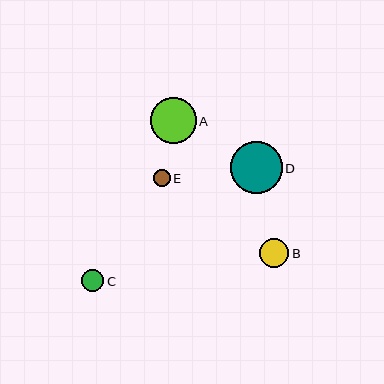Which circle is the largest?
Circle D is the largest with a size of approximately 52 pixels.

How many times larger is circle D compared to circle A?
Circle D is approximately 1.1 times the size of circle A.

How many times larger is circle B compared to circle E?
Circle B is approximately 1.7 times the size of circle E.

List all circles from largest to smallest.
From largest to smallest: D, A, B, C, E.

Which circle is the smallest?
Circle E is the smallest with a size of approximately 17 pixels.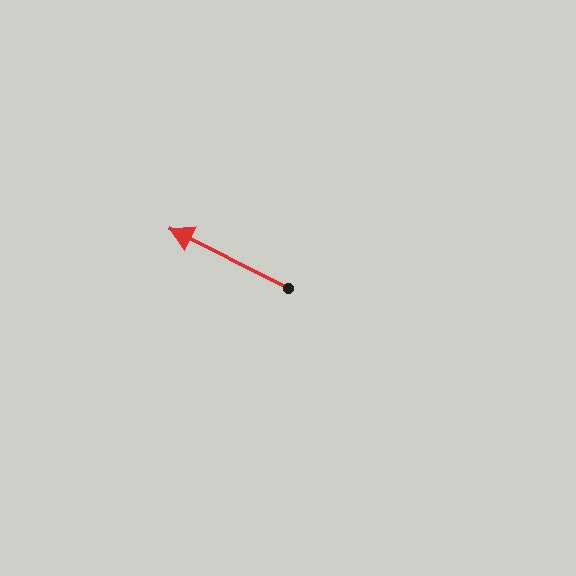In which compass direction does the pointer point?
Northwest.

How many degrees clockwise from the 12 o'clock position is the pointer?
Approximately 297 degrees.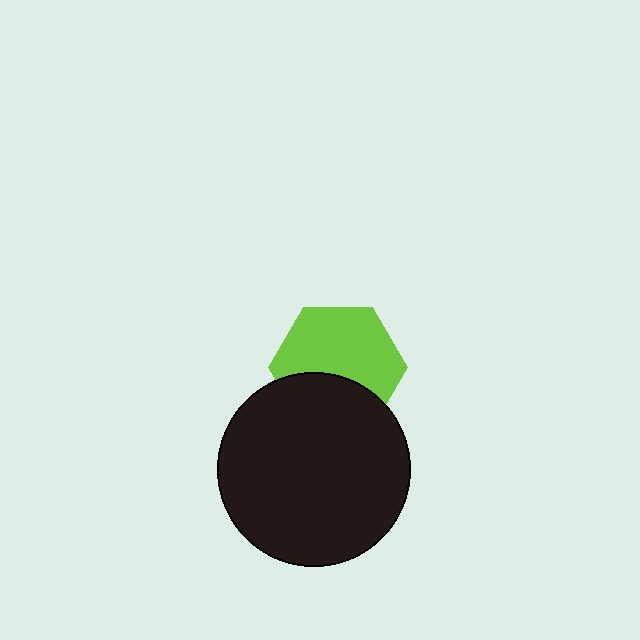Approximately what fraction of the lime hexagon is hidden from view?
Roughly 36% of the lime hexagon is hidden behind the black circle.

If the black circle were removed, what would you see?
You would see the complete lime hexagon.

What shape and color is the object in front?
The object in front is a black circle.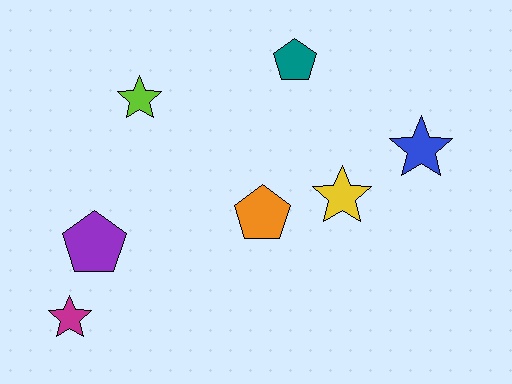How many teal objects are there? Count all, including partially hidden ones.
There is 1 teal object.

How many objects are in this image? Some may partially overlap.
There are 7 objects.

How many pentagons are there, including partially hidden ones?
There are 3 pentagons.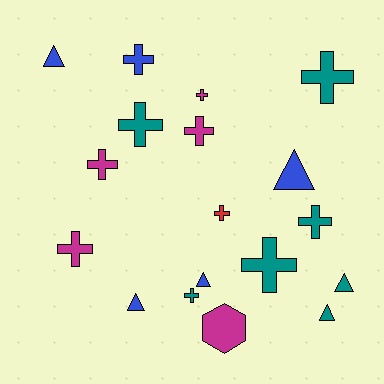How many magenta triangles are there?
There are no magenta triangles.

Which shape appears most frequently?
Cross, with 11 objects.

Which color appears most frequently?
Teal, with 7 objects.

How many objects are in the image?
There are 18 objects.